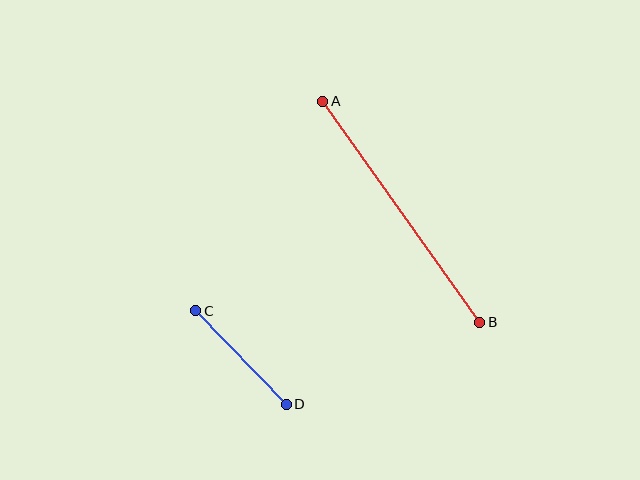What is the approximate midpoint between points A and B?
The midpoint is at approximately (401, 212) pixels.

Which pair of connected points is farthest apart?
Points A and B are farthest apart.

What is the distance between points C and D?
The distance is approximately 130 pixels.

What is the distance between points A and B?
The distance is approximately 271 pixels.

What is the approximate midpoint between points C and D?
The midpoint is at approximately (241, 358) pixels.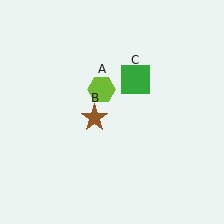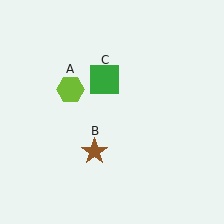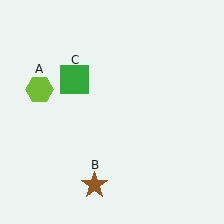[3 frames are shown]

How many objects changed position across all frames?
3 objects changed position: lime hexagon (object A), brown star (object B), green square (object C).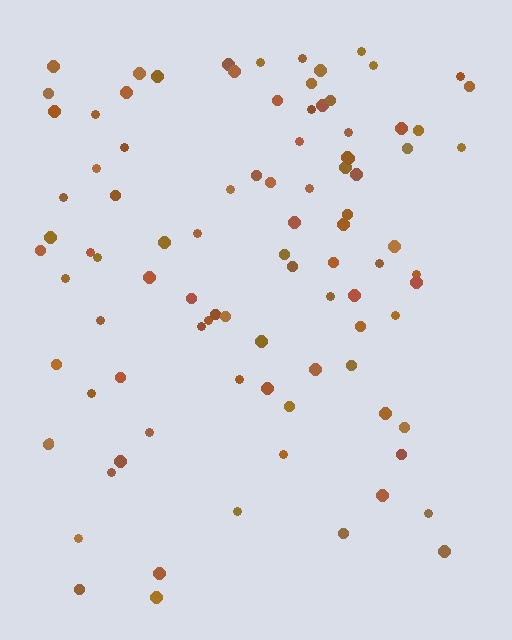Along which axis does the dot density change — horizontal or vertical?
Vertical.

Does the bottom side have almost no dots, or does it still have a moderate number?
Still a moderate number, just noticeably fewer than the top.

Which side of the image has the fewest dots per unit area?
The bottom.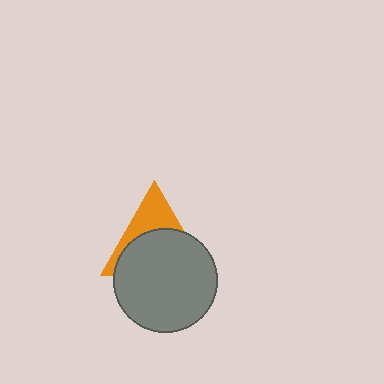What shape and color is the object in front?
The object in front is a gray circle.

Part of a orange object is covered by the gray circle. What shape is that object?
It is a triangle.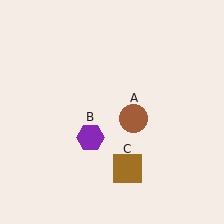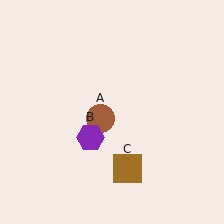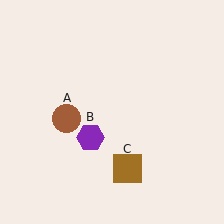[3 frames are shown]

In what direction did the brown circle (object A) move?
The brown circle (object A) moved left.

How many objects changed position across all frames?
1 object changed position: brown circle (object A).